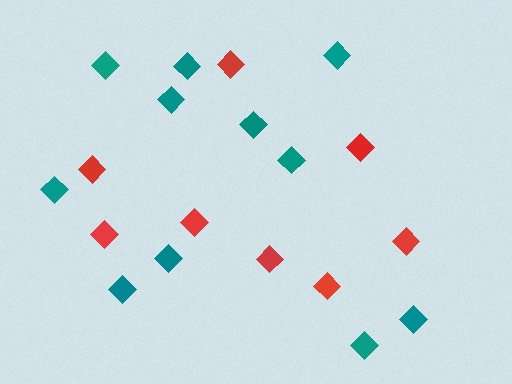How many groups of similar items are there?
There are 2 groups: one group of red diamonds (8) and one group of teal diamonds (11).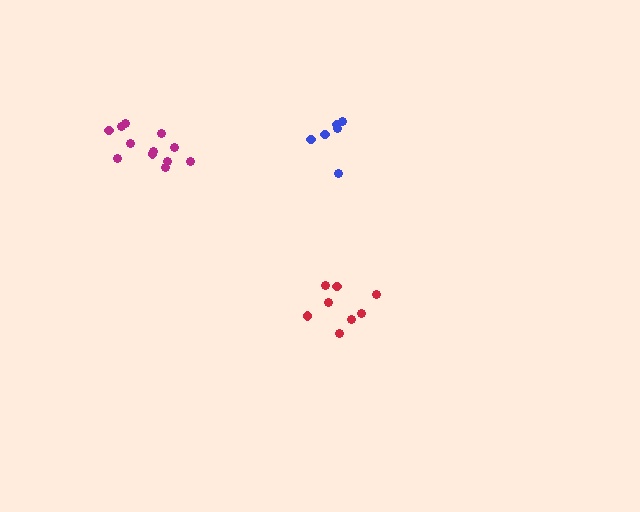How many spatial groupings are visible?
There are 3 spatial groupings.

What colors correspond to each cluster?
The clusters are colored: blue, red, magenta.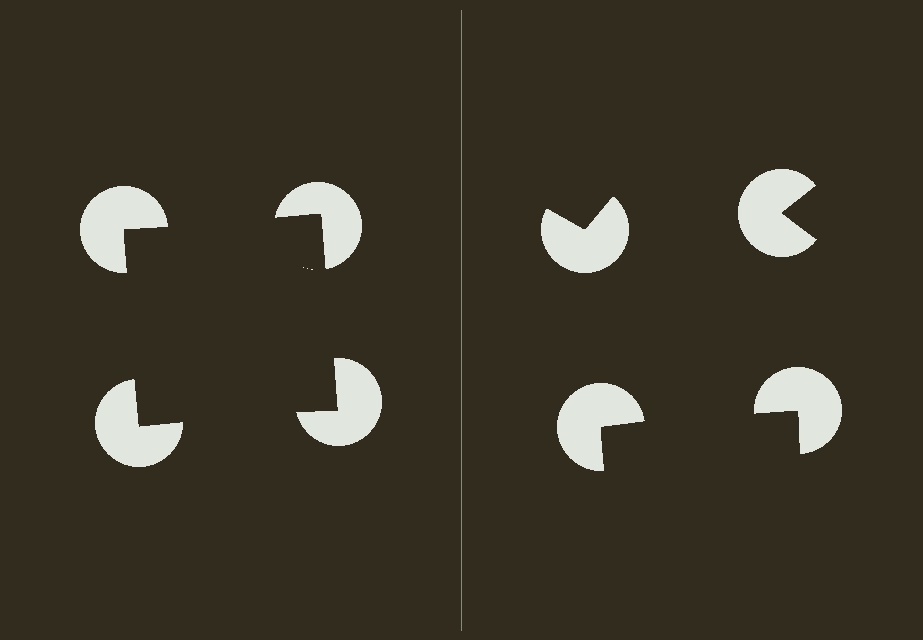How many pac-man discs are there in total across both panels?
8 — 4 on each side.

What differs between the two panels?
The pac-man discs are positioned identically on both sides; only the wedge orientations differ. On the left they align to a square; on the right they are misaligned.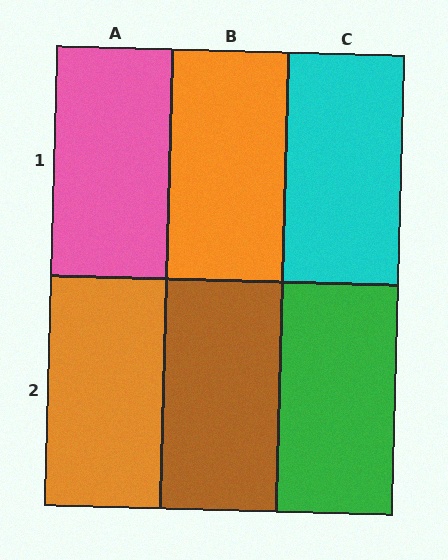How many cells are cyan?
1 cell is cyan.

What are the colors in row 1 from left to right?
Pink, orange, cyan.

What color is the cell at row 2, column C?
Green.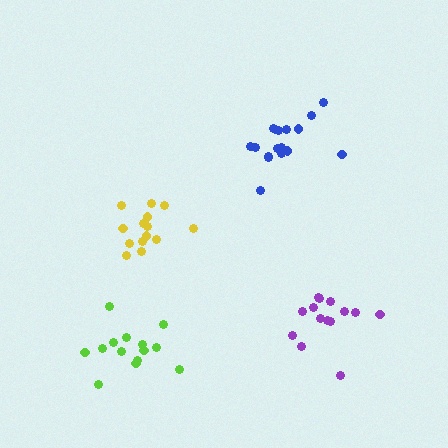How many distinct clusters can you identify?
There are 4 distinct clusters.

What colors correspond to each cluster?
The clusters are colored: yellow, blue, lime, purple.